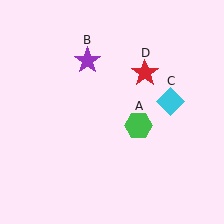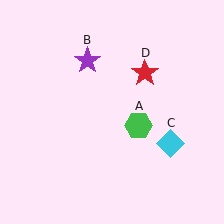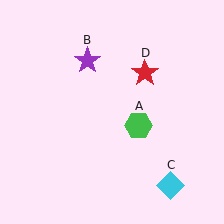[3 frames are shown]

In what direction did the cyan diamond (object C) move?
The cyan diamond (object C) moved down.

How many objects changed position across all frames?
1 object changed position: cyan diamond (object C).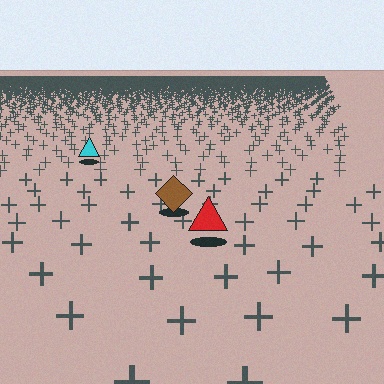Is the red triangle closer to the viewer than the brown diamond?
Yes. The red triangle is closer — you can tell from the texture gradient: the ground texture is coarser near it.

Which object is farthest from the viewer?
The cyan triangle is farthest from the viewer. It appears smaller and the ground texture around it is denser.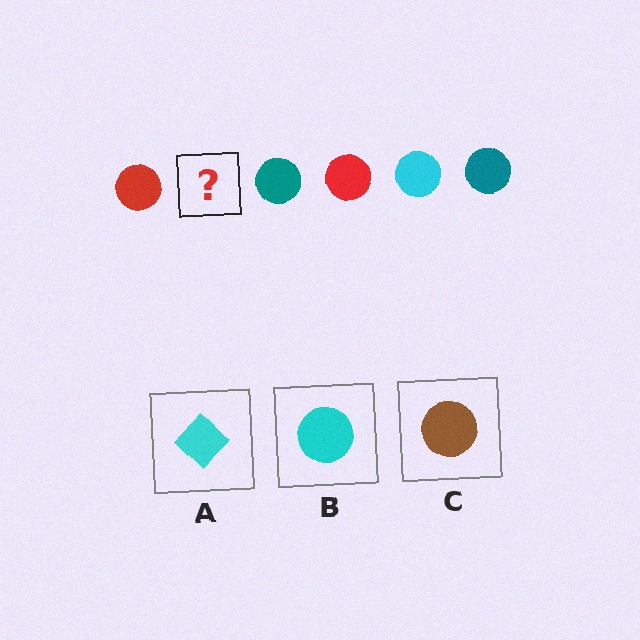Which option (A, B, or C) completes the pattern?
B.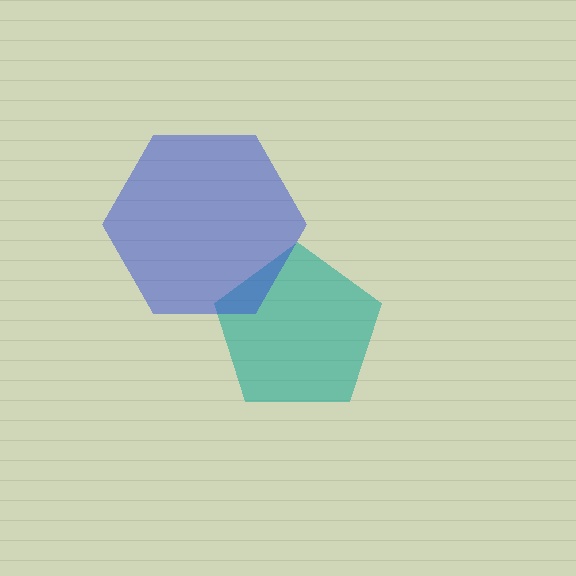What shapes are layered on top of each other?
The layered shapes are: a teal pentagon, a blue hexagon.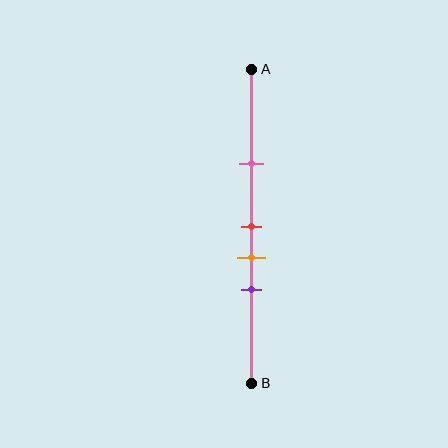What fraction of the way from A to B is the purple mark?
The purple mark is approximately 70% (0.7) of the way from A to B.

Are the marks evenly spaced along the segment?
No, the marks are not evenly spaced.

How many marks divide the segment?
There are 4 marks dividing the segment.